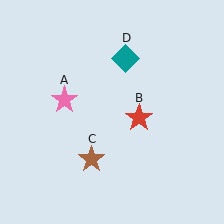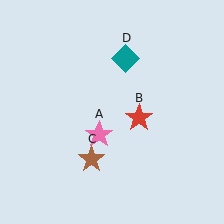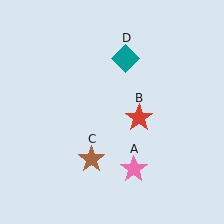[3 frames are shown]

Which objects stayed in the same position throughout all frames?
Red star (object B) and brown star (object C) and teal diamond (object D) remained stationary.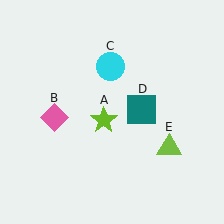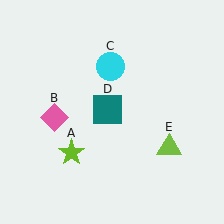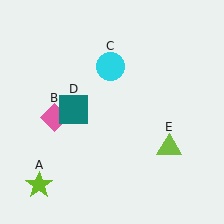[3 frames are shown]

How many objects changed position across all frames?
2 objects changed position: lime star (object A), teal square (object D).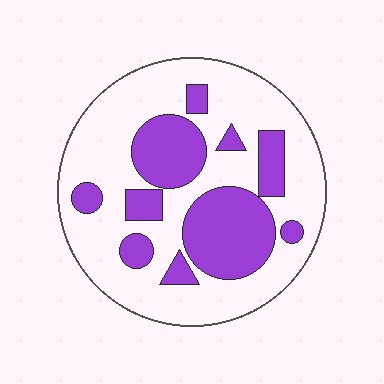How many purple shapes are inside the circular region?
10.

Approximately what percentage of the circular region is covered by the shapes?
Approximately 30%.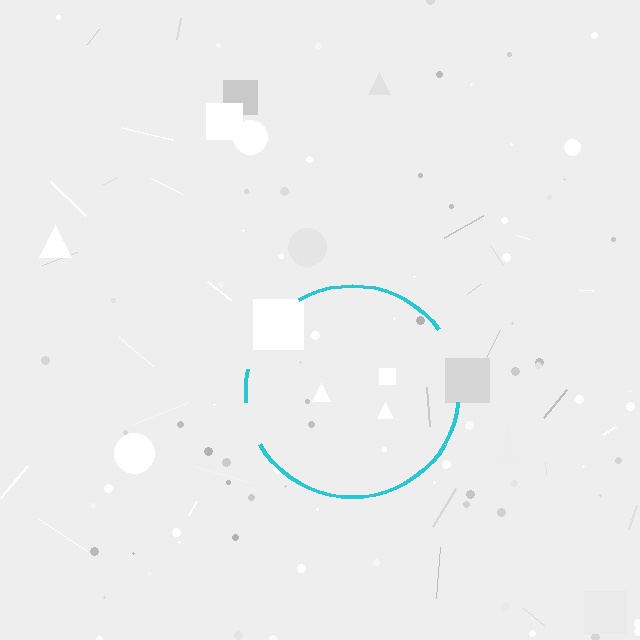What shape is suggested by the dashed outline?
The dashed outline suggests a circle.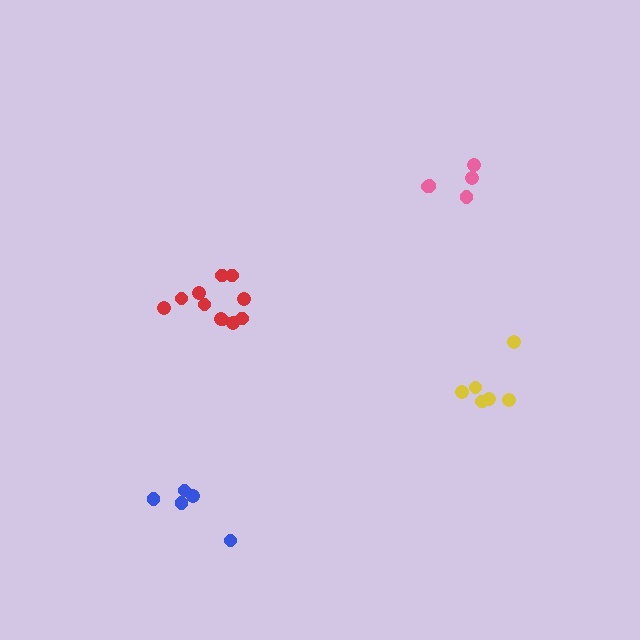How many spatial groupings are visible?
There are 4 spatial groupings.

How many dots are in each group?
Group 1: 6 dots, Group 2: 5 dots, Group 3: 5 dots, Group 4: 11 dots (27 total).